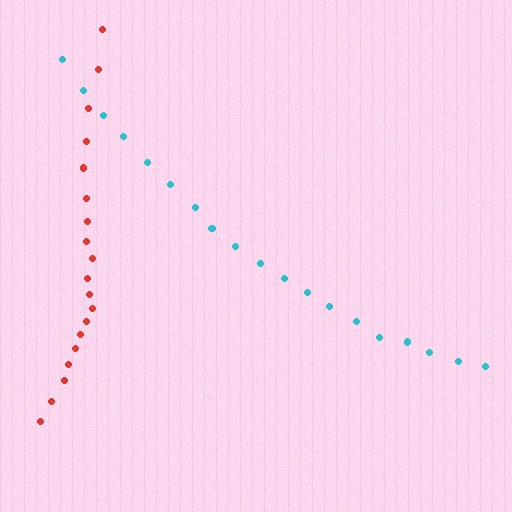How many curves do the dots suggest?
There are 2 distinct paths.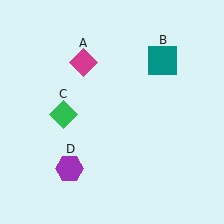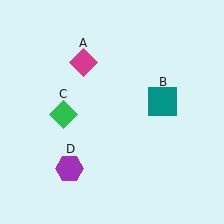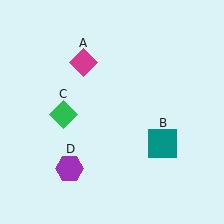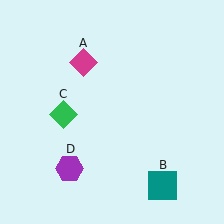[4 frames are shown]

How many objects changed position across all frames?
1 object changed position: teal square (object B).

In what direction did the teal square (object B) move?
The teal square (object B) moved down.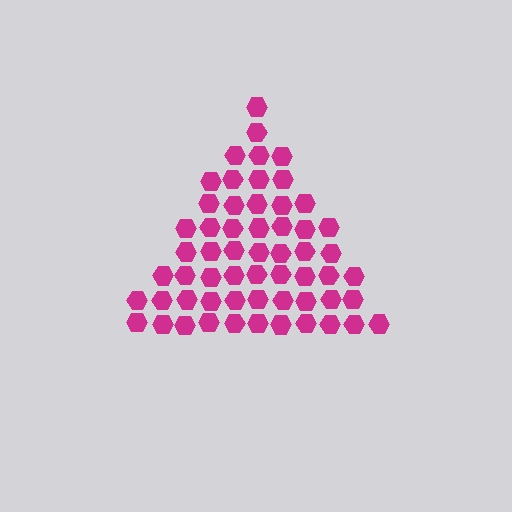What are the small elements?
The small elements are hexagons.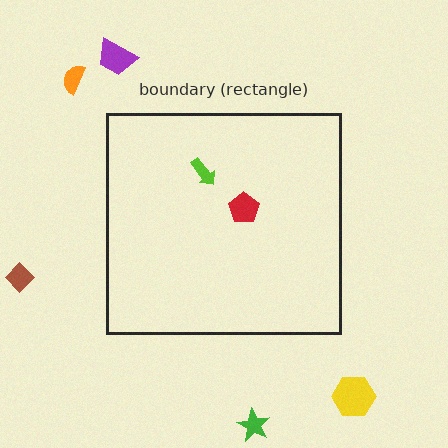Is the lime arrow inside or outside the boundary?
Inside.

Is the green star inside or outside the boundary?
Outside.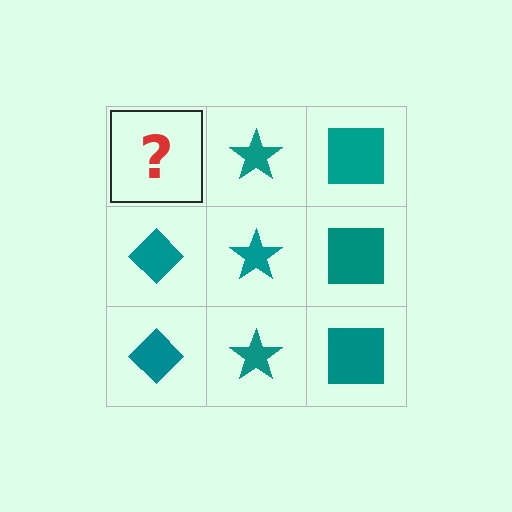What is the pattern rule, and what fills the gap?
The rule is that each column has a consistent shape. The gap should be filled with a teal diamond.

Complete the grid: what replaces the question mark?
The question mark should be replaced with a teal diamond.